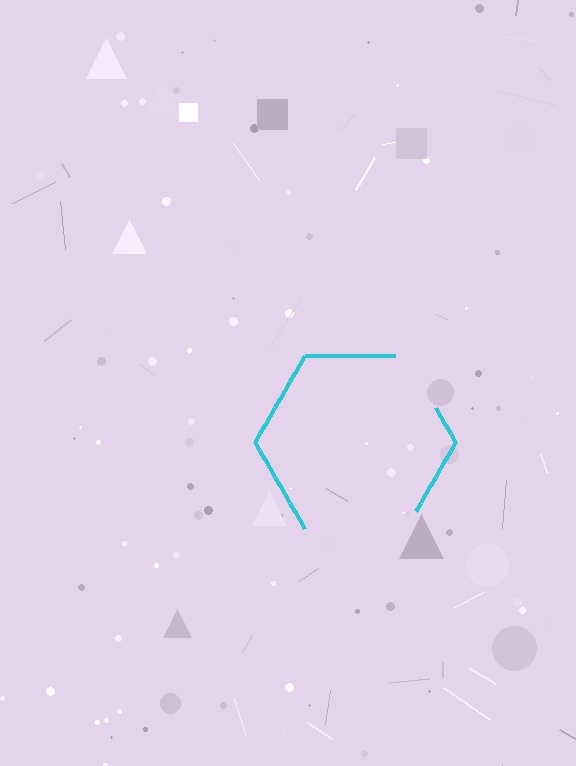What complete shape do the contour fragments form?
The contour fragments form a hexagon.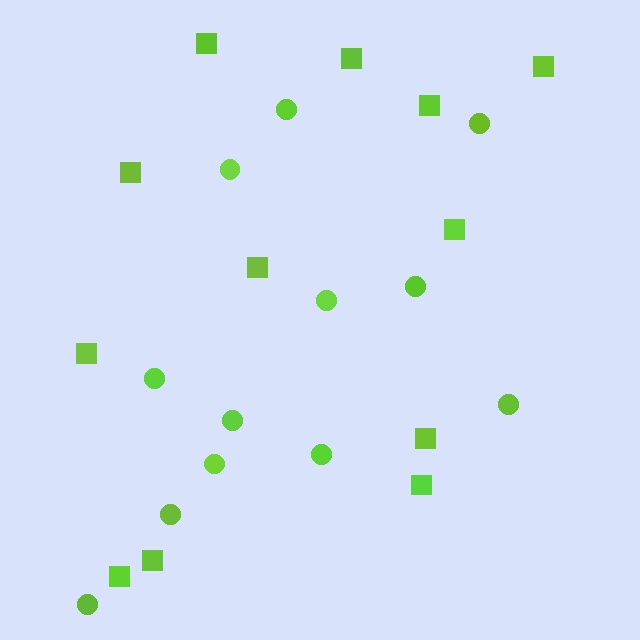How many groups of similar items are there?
There are 2 groups: one group of circles (12) and one group of squares (12).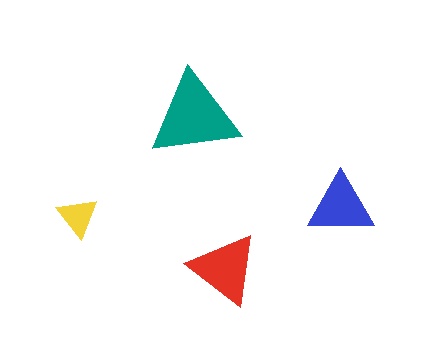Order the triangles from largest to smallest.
the teal one, the red one, the blue one, the yellow one.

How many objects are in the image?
There are 4 objects in the image.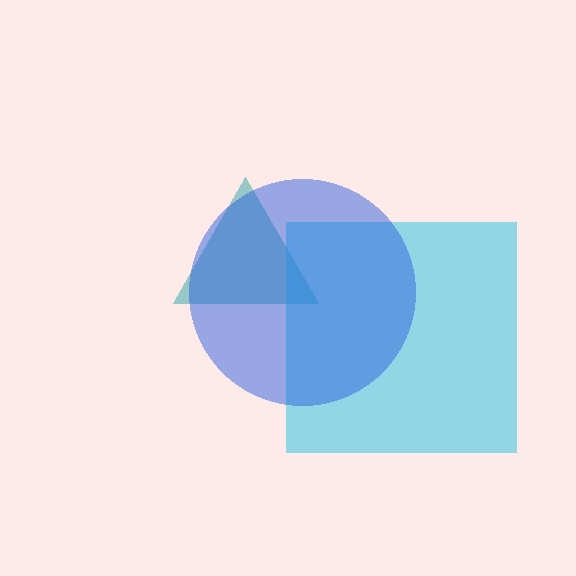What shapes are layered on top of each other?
The layered shapes are: a teal triangle, a cyan square, a blue circle.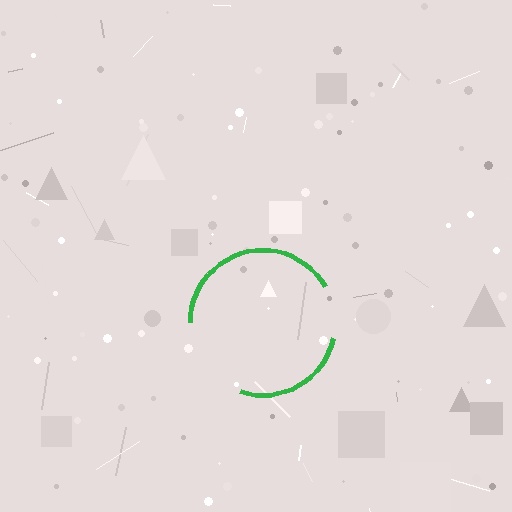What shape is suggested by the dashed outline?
The dashed outline suggests a circle.